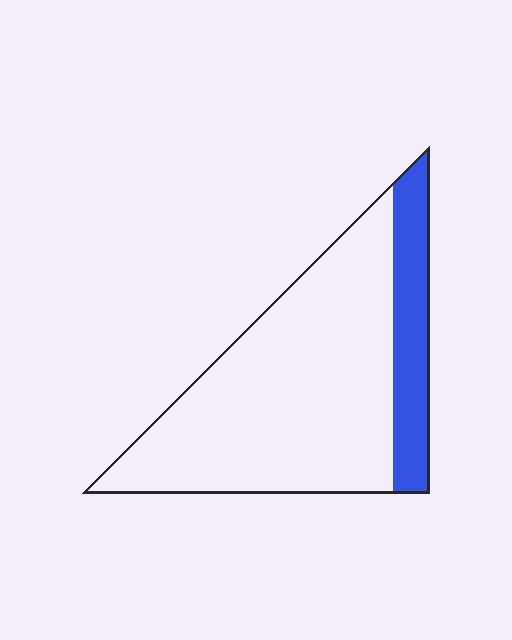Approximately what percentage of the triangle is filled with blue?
Approximately 20%.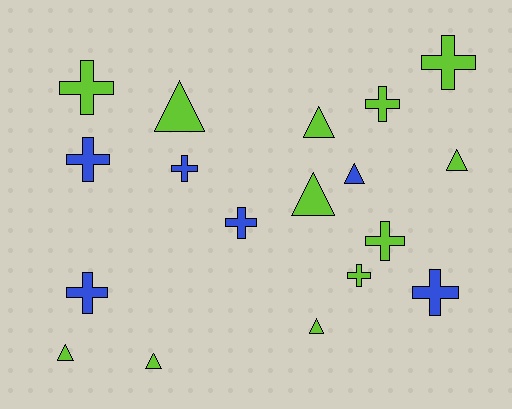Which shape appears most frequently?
Cross, with 10 objects.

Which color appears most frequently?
Lime, with 12 objects.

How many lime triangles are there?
There are 7 lime triangles.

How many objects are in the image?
There are 18 objects.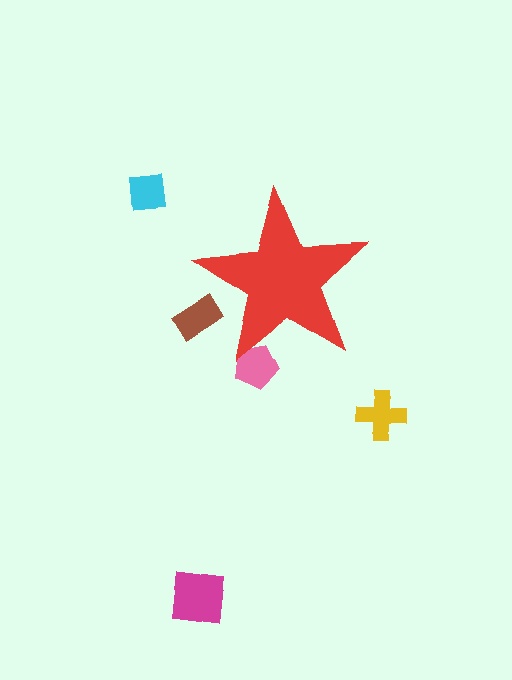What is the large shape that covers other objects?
A red star.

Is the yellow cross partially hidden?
No, the yellow cross is fully visible.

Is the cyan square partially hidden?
No, the cyan square is fully visible.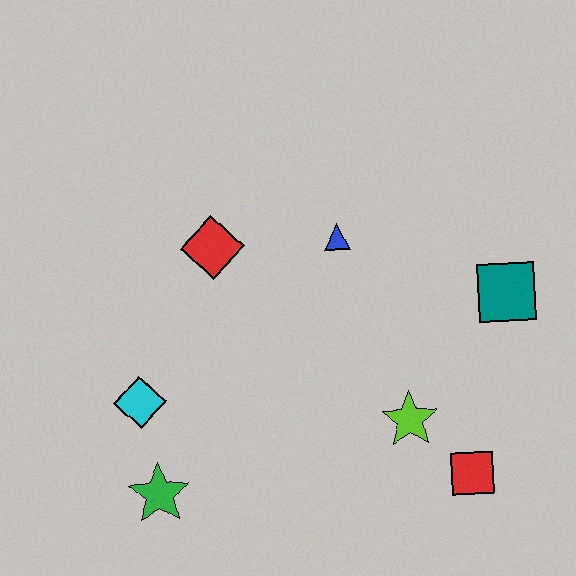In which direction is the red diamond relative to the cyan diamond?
The red diamond is above the cyan diamond.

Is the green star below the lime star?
Yes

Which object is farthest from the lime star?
The cyan diamond is farthest from the lime star.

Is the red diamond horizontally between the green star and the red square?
Yes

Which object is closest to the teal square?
The lime star is closest to the teal square.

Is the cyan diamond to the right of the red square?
No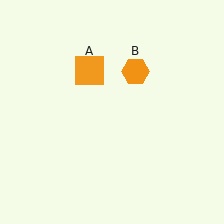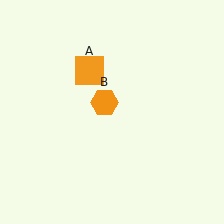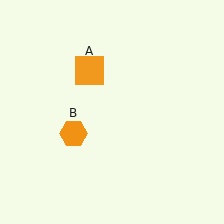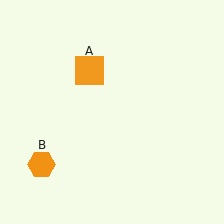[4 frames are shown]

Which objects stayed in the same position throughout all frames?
Orange square (object A) remained stationary.